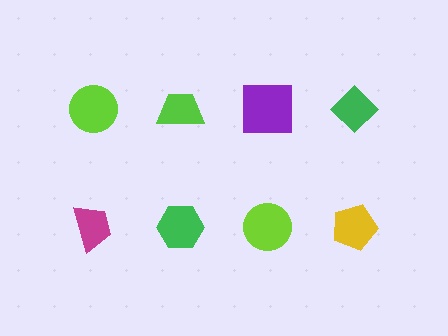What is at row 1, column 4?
A green diamond.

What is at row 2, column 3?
A lime circle.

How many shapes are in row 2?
4 shapes.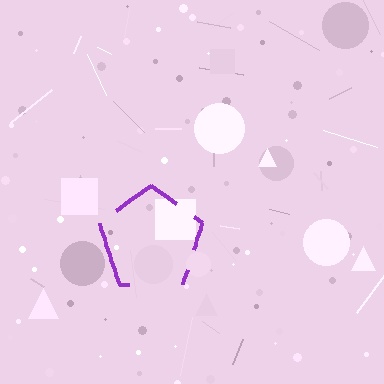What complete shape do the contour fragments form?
The contour fragments form a pentagon.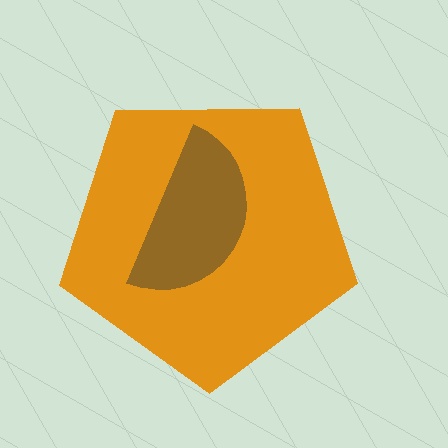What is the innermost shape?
The brown semicircle.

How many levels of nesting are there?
2.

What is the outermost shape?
The orange pentagon.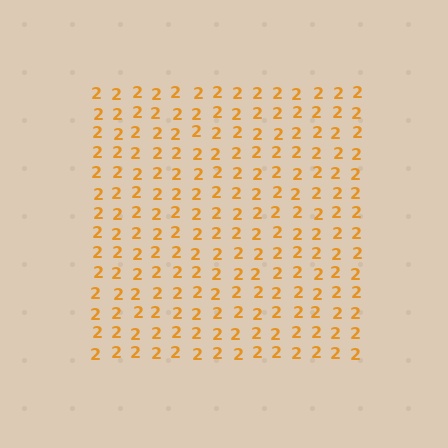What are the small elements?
The small elements are digit 2's.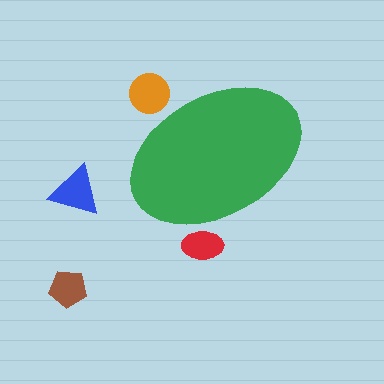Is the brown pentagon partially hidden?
No, the brown pentagon is fully visible.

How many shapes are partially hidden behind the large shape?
2 shapes are partially hidden.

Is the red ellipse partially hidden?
Yes, the red ellipse is partially hidden behind the green ellipse.